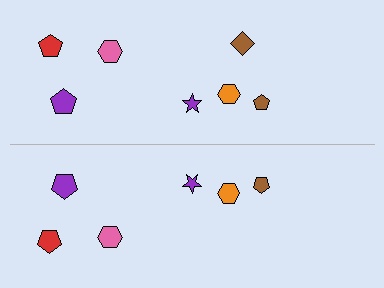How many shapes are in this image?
There are 13 shapes in this image.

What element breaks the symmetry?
A brown diamond is missing from the bottom side.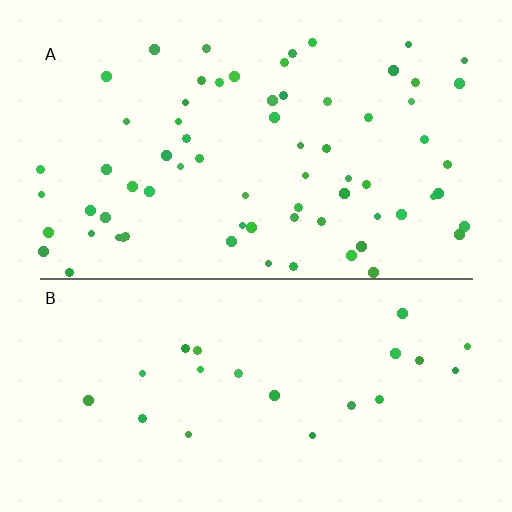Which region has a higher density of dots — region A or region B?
A (the top).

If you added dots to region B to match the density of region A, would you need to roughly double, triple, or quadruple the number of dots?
Approximately triple.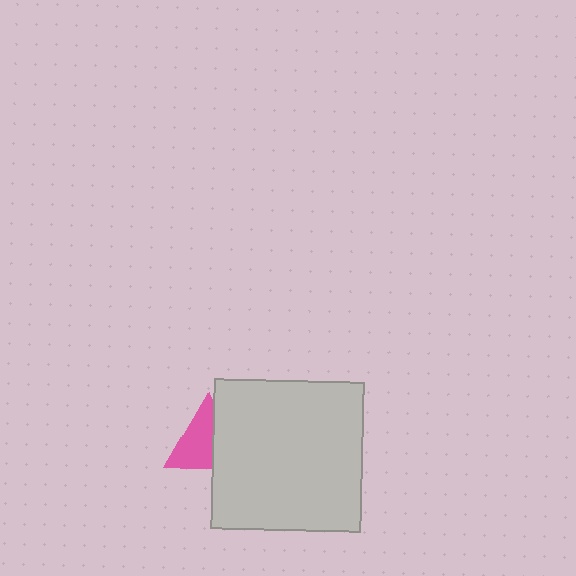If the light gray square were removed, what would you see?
You would see the complete pink triangle.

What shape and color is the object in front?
The object in front is a light gray square.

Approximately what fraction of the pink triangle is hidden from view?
Roughly 42% of the pink triangle is hidden behind the light gray square.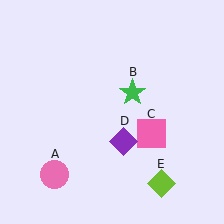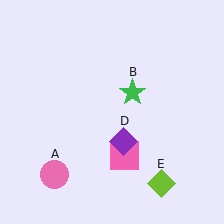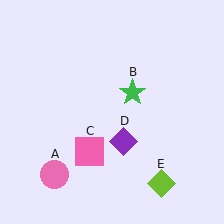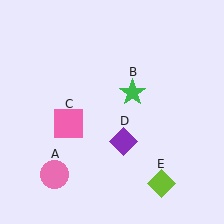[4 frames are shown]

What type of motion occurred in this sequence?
The pink square (object C) rotated clockwise around the center of the scene.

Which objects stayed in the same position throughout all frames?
Pink circle (object A) and green star (object B) and purple diamond (object D) and lime diamond (object E) remained stationary.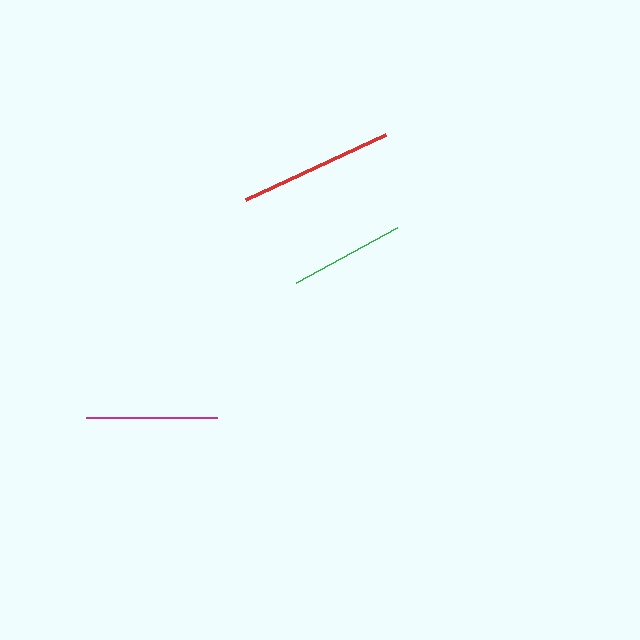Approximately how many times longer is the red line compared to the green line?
The red line is approximately 1.3 times the length of the green line.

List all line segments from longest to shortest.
From longest to shortest: red, magenta, green.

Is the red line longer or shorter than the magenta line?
The red line is longer than the magenta line.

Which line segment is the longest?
The red line is the longest at approximately 154 pixels.